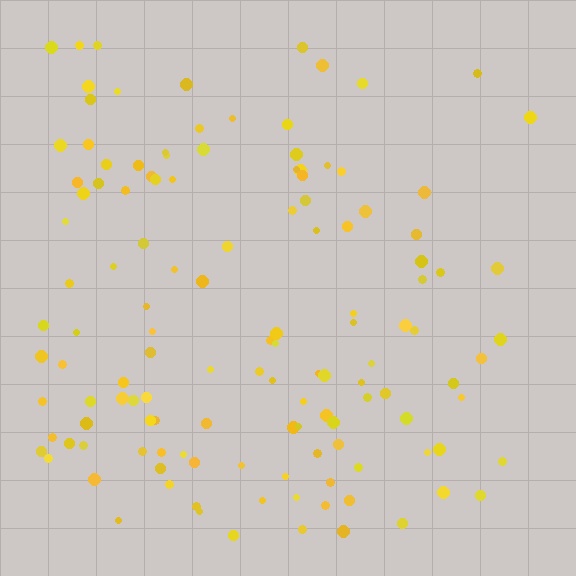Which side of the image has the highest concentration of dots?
The left.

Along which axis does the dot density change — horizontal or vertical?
Horizontal.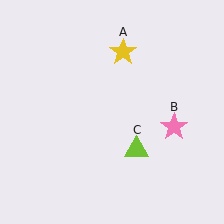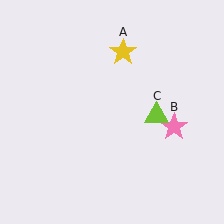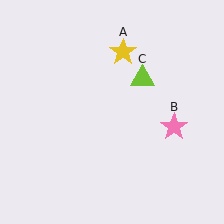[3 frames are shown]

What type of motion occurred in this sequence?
The lime triangle (object C) rotated counterclockwise around the center of the scene.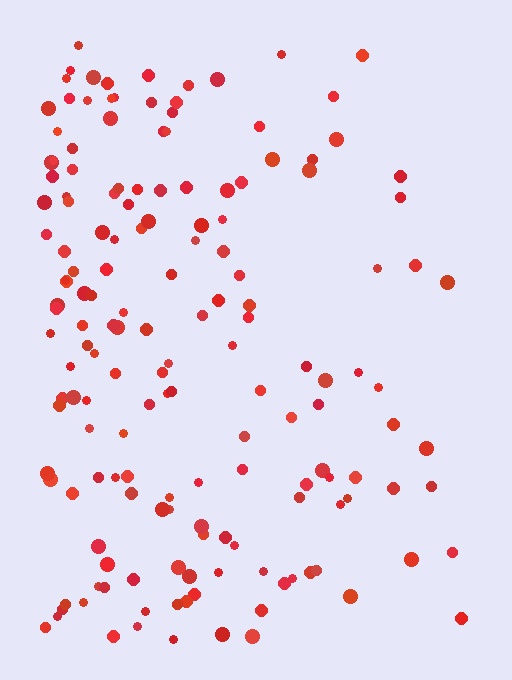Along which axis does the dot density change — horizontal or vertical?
Horizontal.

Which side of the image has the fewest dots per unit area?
The right.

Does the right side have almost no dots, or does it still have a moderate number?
Still a moderate number, just noticeably fewer than the left.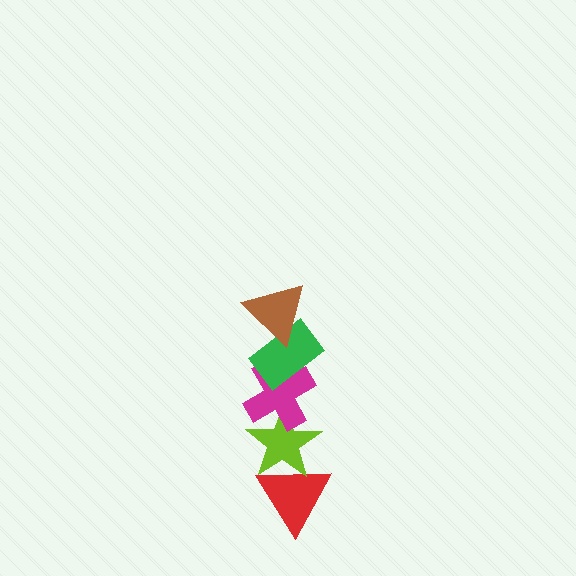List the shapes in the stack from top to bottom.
From top to bottom: the brown triangle, the green rectangle, the magenta cross, the lime star, the red triangle.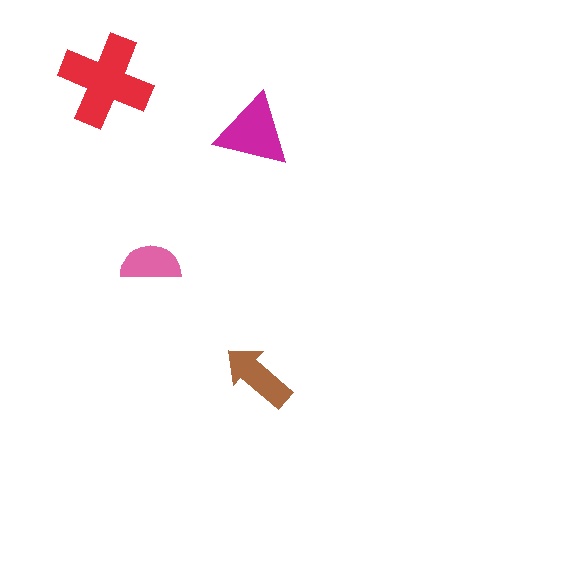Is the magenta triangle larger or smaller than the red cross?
Smaller.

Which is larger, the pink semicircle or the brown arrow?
The brown arrow.